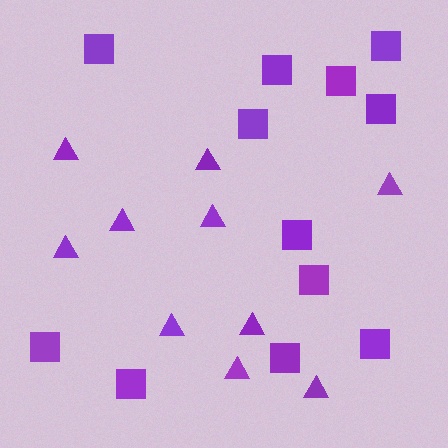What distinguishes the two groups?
There are 2 groups: one group of triangles (10) and one group of squares (12).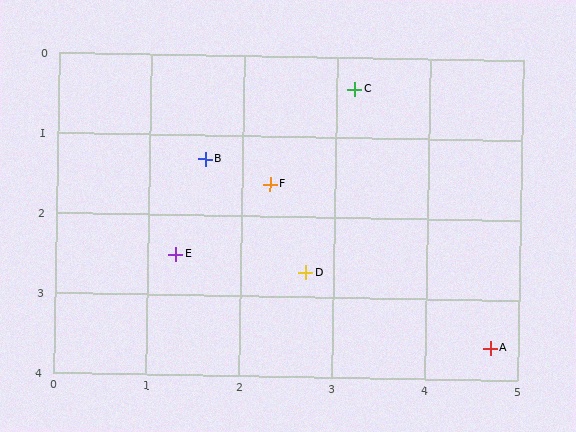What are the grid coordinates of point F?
Point F is at approximately (2.3, 1.6).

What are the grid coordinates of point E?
Point E is at approximately (1.3, 2.5).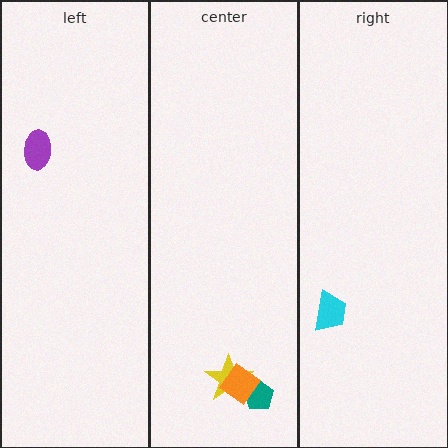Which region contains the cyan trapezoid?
The right region.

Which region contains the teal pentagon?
The center region.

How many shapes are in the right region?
1.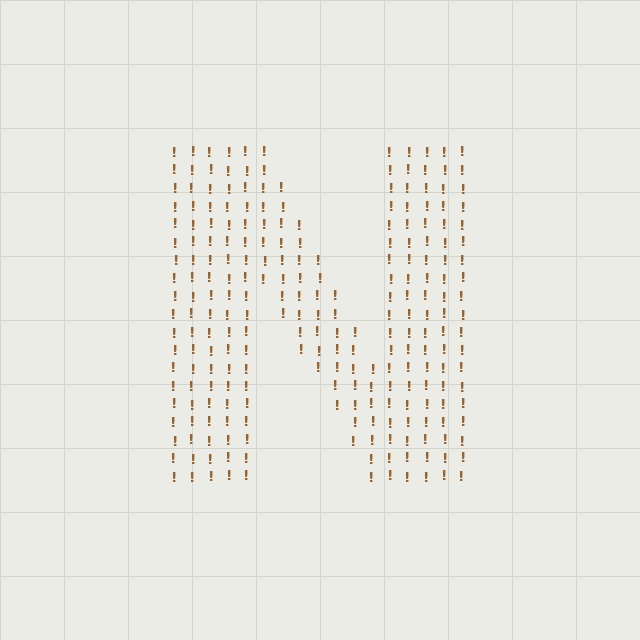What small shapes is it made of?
It is made of small exclamation marks.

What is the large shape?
The large shape is the letter N.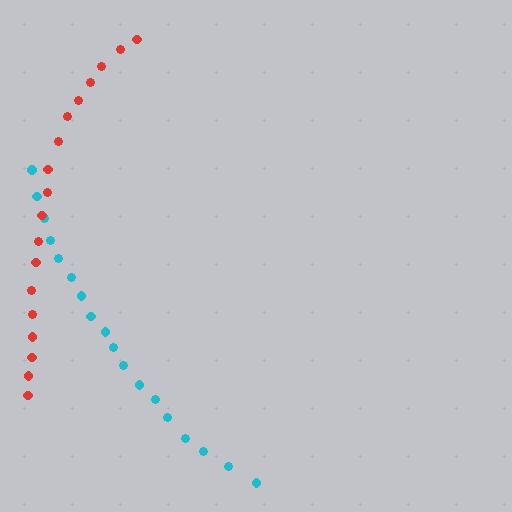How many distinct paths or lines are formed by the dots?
There are 2 distinct paths.